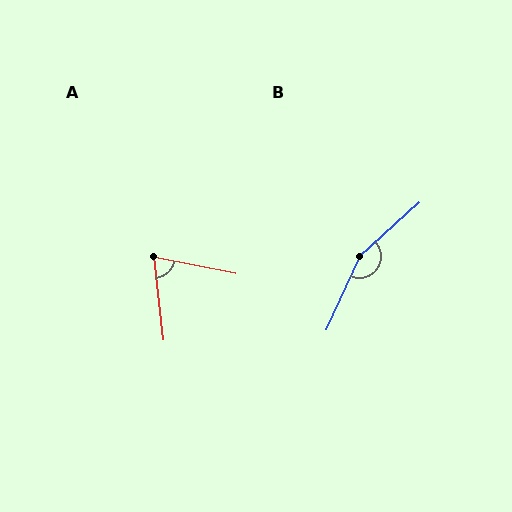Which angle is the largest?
B, at approximately 157 degrees.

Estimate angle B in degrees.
Approximately 157 degrees.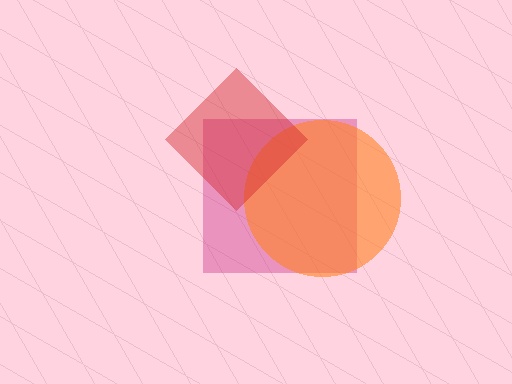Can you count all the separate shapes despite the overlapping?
Yes, there are 3 separate shapes.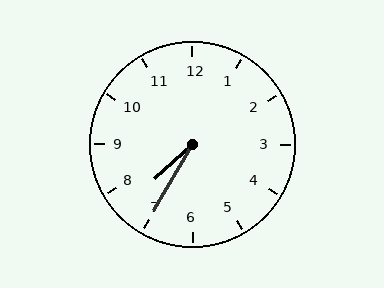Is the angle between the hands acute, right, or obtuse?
It is acute.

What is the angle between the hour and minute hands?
Approximately 18 degrees.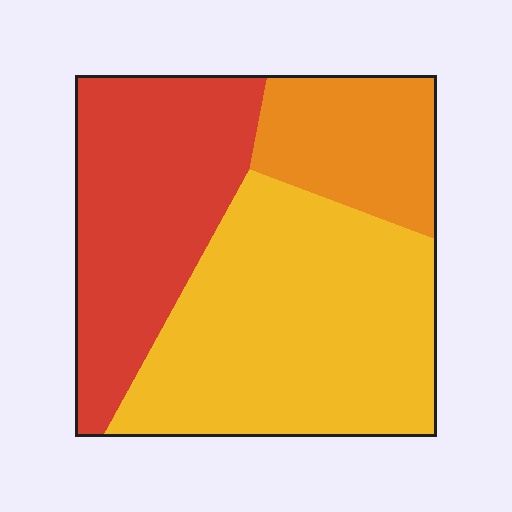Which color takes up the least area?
Orange, at roughly 20%.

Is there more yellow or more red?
Yellow.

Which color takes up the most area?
Yellow, at roughly 50%.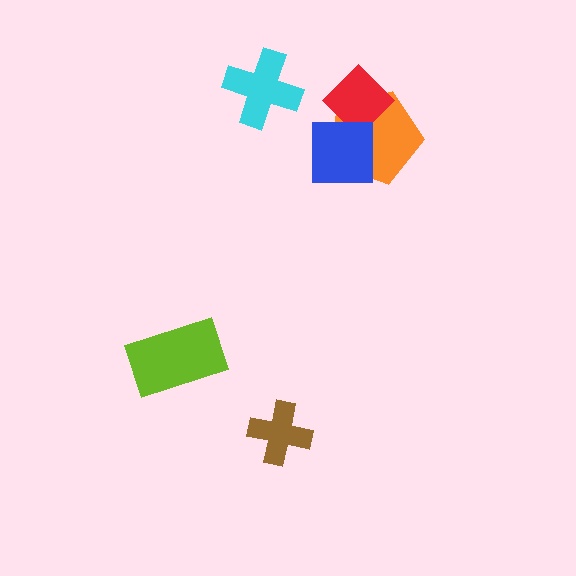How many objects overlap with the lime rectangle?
0 objects overlap with the lime rectangle.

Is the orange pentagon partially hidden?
Yes, it is partially covered by another shape.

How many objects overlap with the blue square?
2 objects overlap with the blue square.